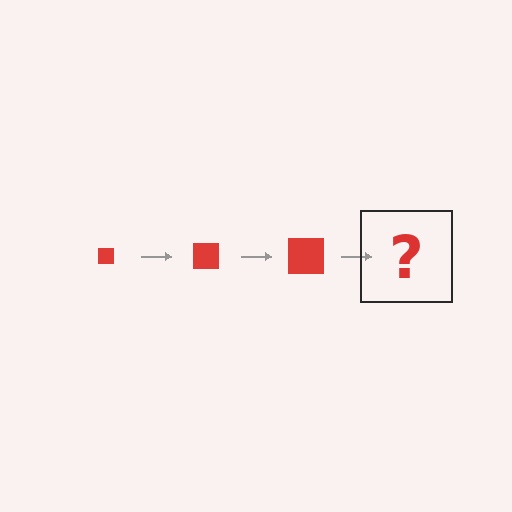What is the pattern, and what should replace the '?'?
The pattern is that the square gets progressively larger each step. The '?' should be a red square, larger than the previous one.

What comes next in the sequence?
The next element should be a red square, larger than the previous one.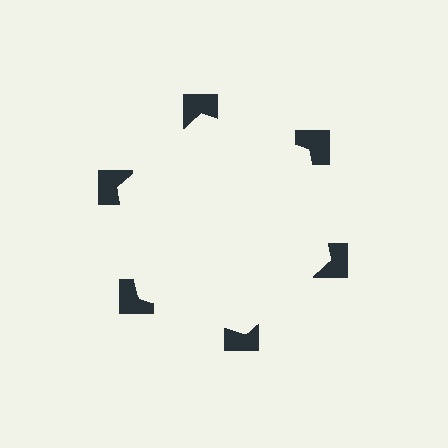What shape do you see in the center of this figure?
An illusory hexagon — its edges are inferred from the aligned wedge cuts in the notched squares, not physically drawn.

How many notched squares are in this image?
There are 6 — one at each vertex of the illusory hexagon.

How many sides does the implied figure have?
6 sides.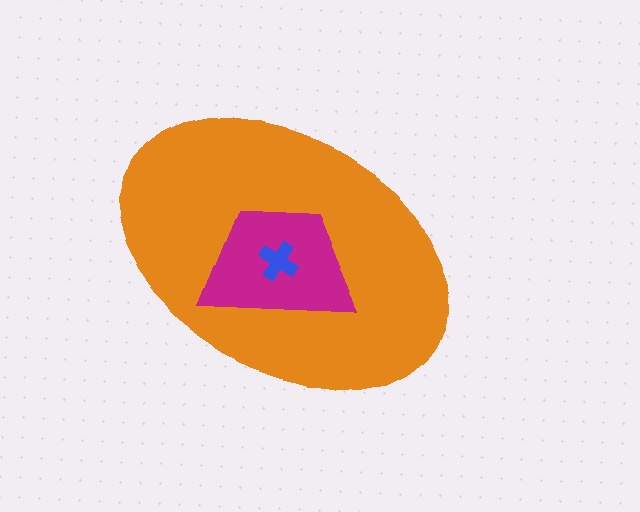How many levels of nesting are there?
3.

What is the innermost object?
The blue cross.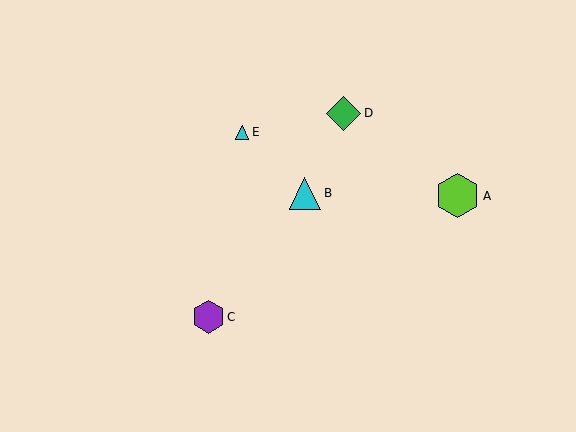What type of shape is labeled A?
Shape A is a lime hexagon.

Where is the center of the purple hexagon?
The center of the purple hexagon is at (208, 317).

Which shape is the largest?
The lime hexagon (labeled A) is the largest.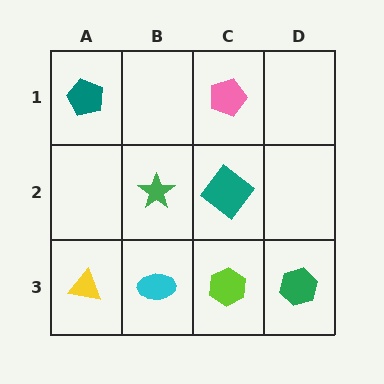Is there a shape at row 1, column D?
No, that cell is empty.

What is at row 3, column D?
A green hexagon.